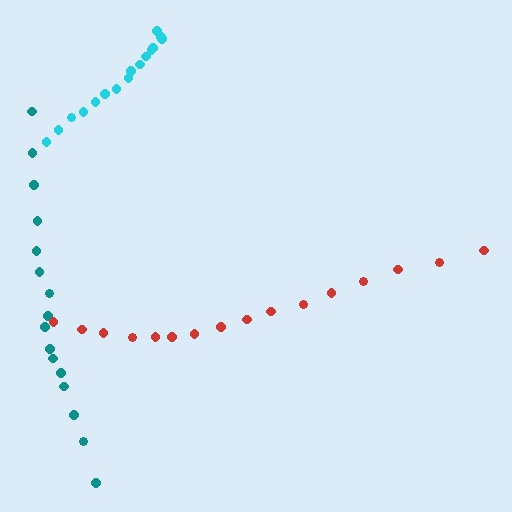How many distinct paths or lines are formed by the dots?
There are 3 distinct paths.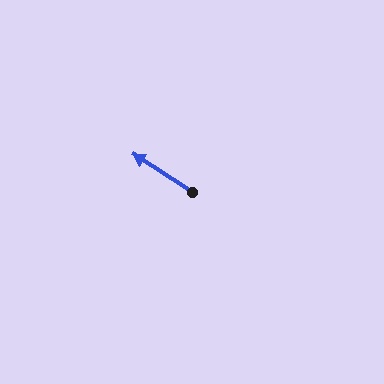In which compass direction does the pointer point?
Northwest.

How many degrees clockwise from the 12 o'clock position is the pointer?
Approximately 303 degrees.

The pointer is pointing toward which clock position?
Roughly 10 o'clock.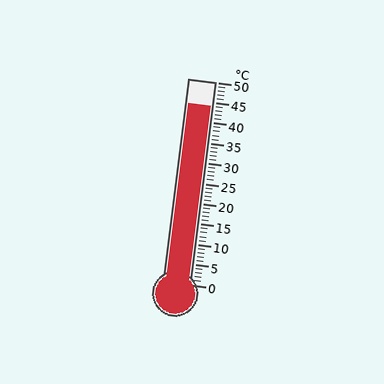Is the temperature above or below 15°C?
The temperature is above 15°C.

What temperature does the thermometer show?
The thermometer shows approximately 44°C.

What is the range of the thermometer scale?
The thermometer scale ranges from 0°C to 50°C.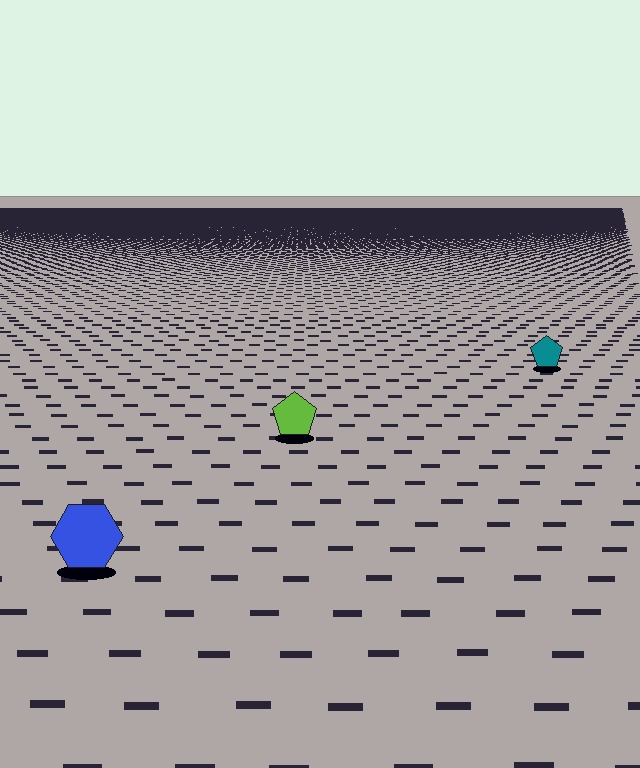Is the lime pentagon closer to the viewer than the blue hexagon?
No. The blue hexagon is closer — you can tell from the texture gradient: the ground texture is coarser near it.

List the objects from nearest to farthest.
From nearest to farthest: the blue hexagon, the lime pentagon, the teal pentagon.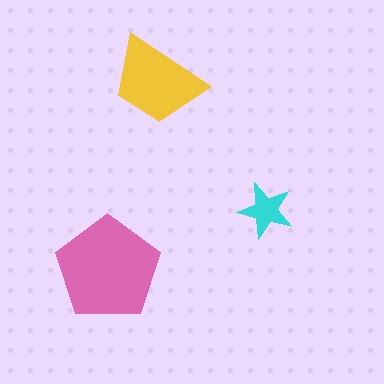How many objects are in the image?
There are 3 objects in the image.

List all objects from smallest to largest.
The cyan star, the yellow trapezoid, the pink pentagon.